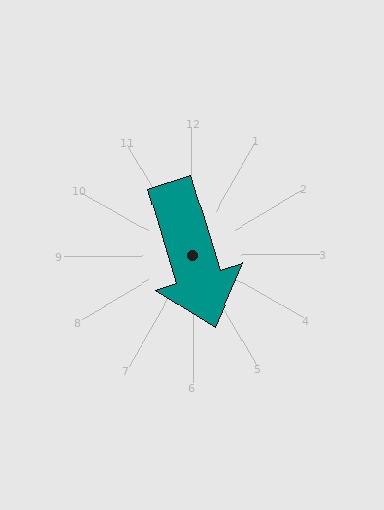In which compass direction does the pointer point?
South.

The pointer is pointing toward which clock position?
Roughly 5 o'clock.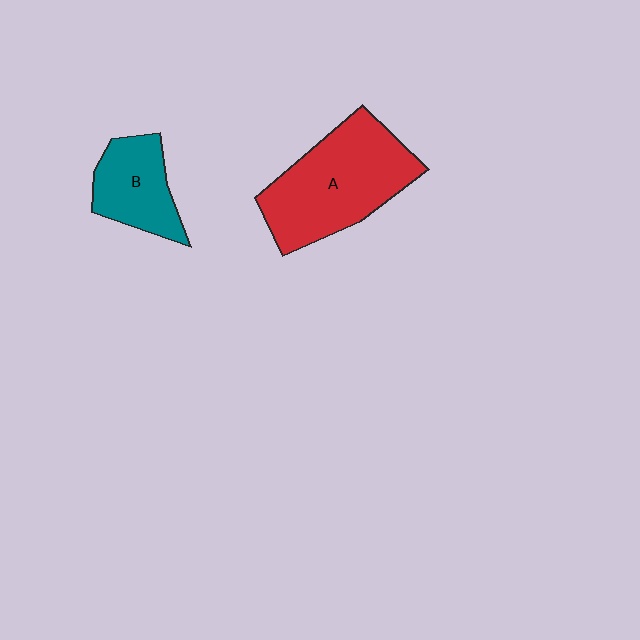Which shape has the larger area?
Shape A (red).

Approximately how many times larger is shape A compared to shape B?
Approximately 1.9 times.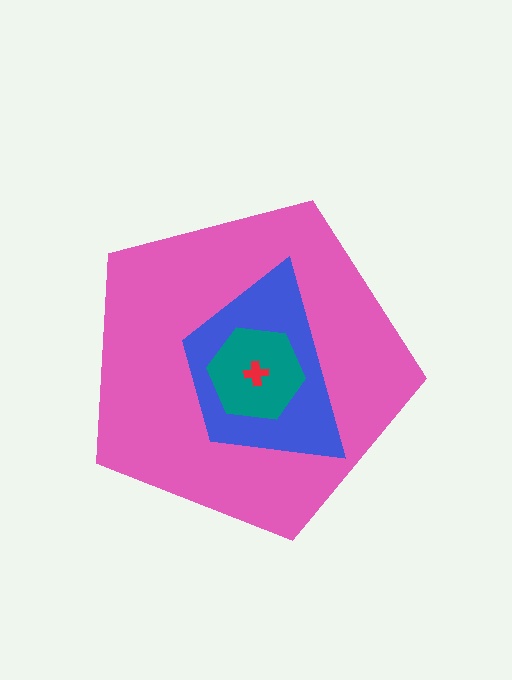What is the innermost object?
The red cross.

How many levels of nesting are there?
4.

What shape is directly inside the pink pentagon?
The blue trapezoid.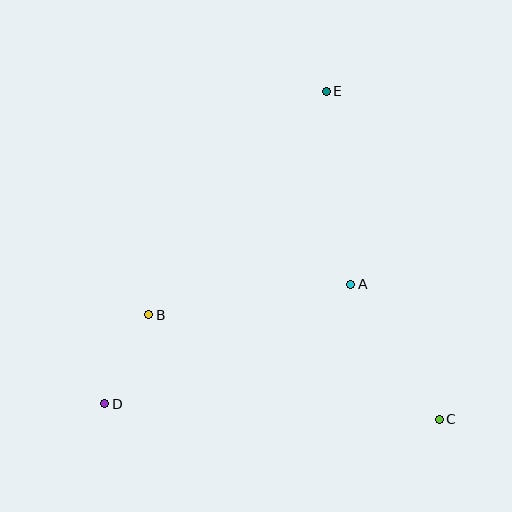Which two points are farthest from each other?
Points D and E are farthest from each other.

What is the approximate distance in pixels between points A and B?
The distance between A and B is approximately 205 pixels.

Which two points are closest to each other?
Points B and D are closest to each other.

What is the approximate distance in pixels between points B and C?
The distance between B and C is approximately 309 pixels.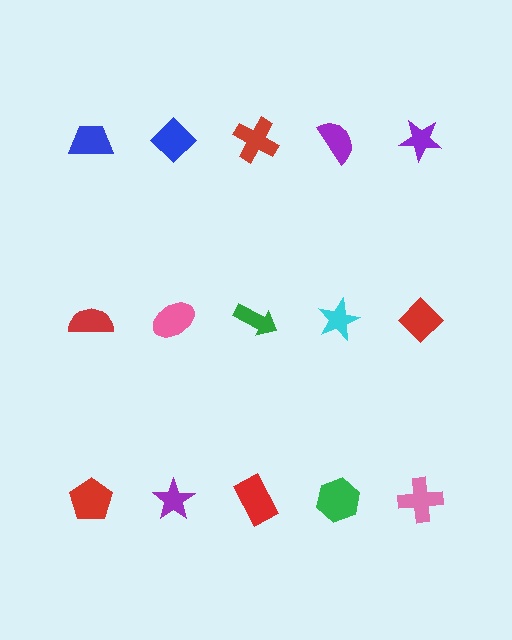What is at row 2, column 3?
A green arrow.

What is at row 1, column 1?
A blue trapezoid.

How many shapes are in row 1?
5 shapes.